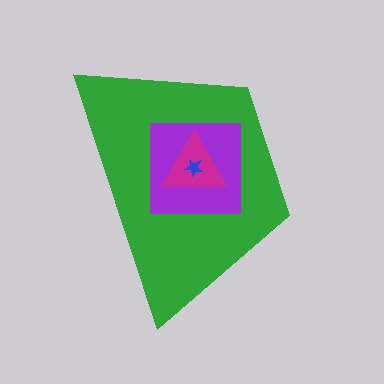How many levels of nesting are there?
4.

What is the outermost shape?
The green trapezoid.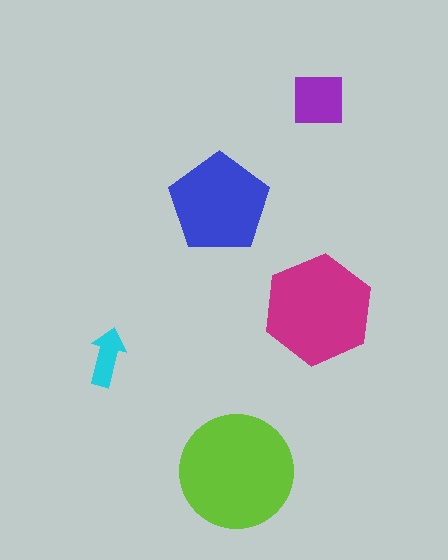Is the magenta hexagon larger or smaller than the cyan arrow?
Larger.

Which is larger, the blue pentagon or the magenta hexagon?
The magenta hexagon.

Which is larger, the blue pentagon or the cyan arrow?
The blue pentagon.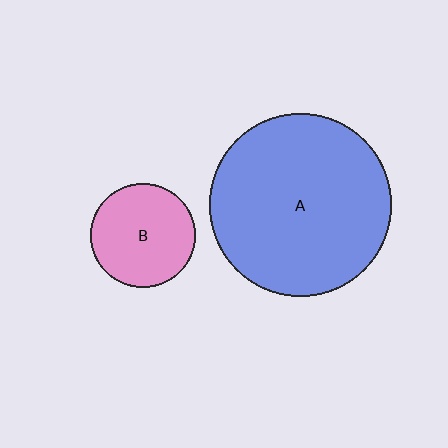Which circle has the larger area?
Circle A (blue).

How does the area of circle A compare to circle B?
Approximately 3.1 times.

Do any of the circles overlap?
No, none of the circles overlap.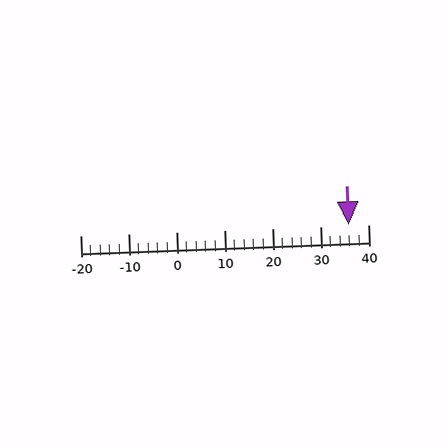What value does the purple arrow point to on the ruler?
The purple arrow points to approximately 36.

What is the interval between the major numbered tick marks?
The major tick marks are spaced 10 units apart.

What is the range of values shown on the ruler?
The ruler shows values from -20 to 40.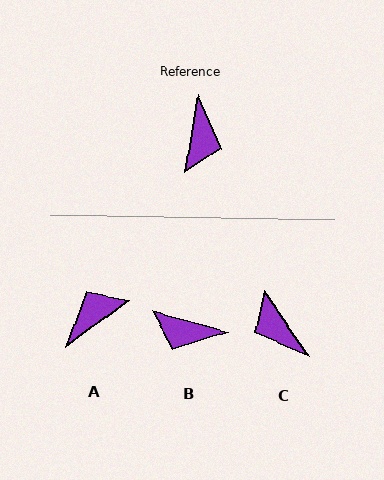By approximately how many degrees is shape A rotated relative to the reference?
Approximately 136 degrees counter-clockwise.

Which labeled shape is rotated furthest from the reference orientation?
C, about 137 degrees away.